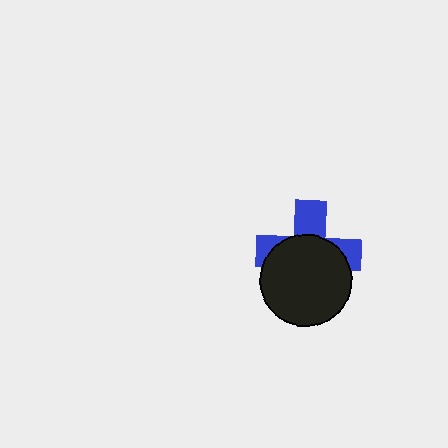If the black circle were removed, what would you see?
You would see the complete blue cross.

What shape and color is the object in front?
The object in front is a black circle.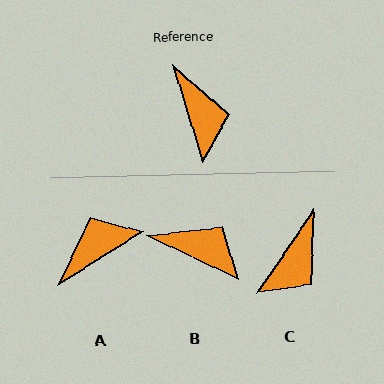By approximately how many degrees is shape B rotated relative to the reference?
Approximately 47 degrees counter-clockwise.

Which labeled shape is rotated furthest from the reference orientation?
A, about 105 degrees away.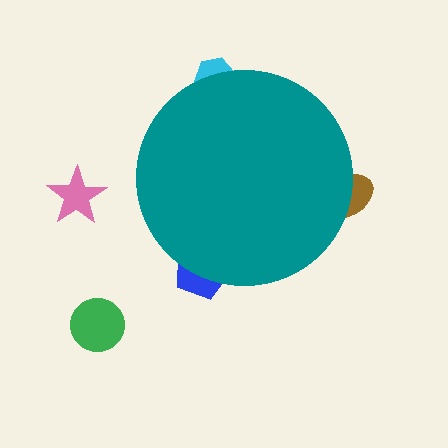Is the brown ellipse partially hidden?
Yes, the brown ellipse is partially hidden behind the teal circle.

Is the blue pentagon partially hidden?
Yes, the blue pentagon is partially hidden behind the teal circle.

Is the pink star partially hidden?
No, the pink star is fully visible.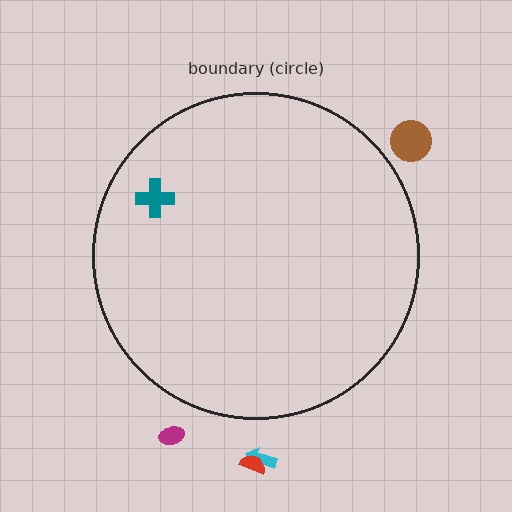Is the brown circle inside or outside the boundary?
Outside.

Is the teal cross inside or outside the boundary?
Inside.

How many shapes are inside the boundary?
1 inside, 4 outside.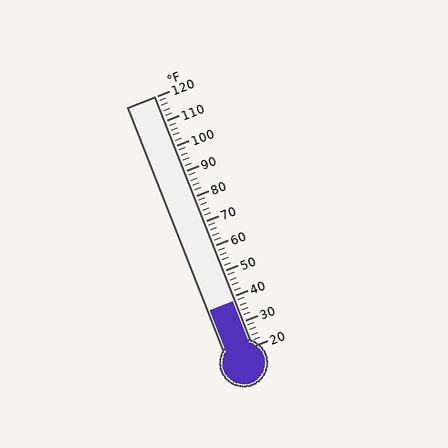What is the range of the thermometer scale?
The thermometer scale ranges from 20°F to 120°F.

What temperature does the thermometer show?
The thermometer shows approximately 38°F.